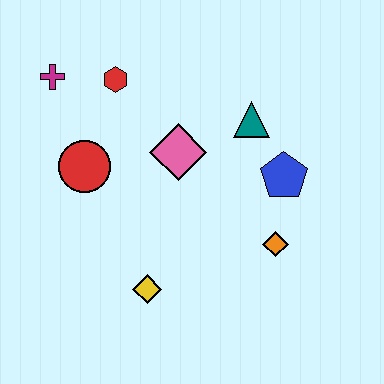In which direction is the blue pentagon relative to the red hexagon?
The blue pentagon is to the right of the red hexagon.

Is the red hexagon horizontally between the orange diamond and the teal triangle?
No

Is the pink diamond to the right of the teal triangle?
No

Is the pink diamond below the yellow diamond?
No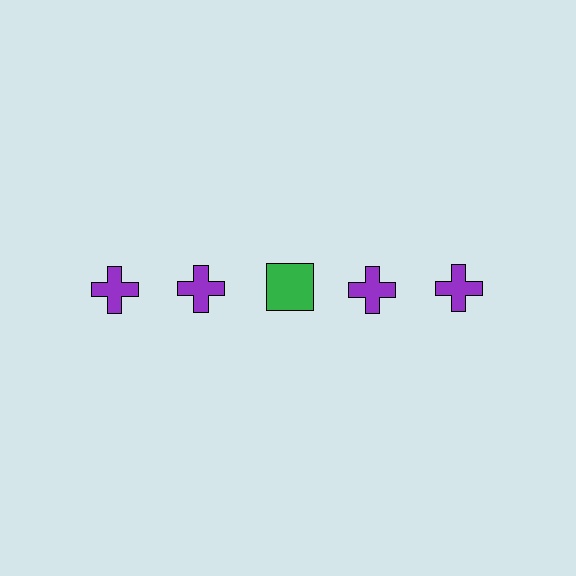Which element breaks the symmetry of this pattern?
The green square in the top row, center column breaks the symmetry. All other shapes are purple crosses.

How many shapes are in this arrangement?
There are 5 shapes arranged in a grid pattern.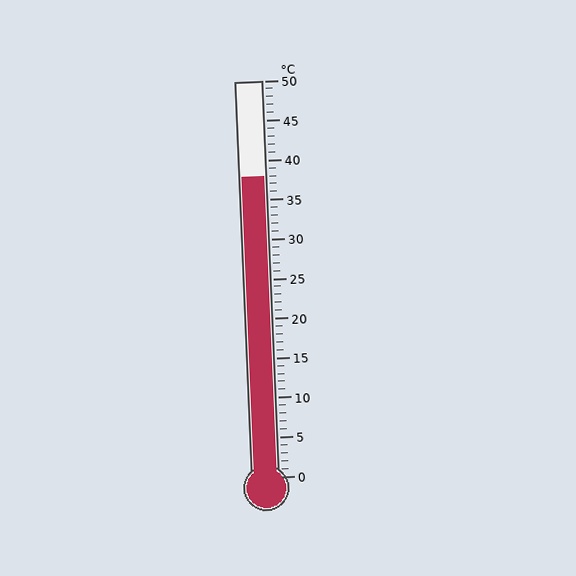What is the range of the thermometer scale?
The thermometer scale ranges from 0°C to 50°C.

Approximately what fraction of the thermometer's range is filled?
The thermometer is filled to approximately 75% of its range.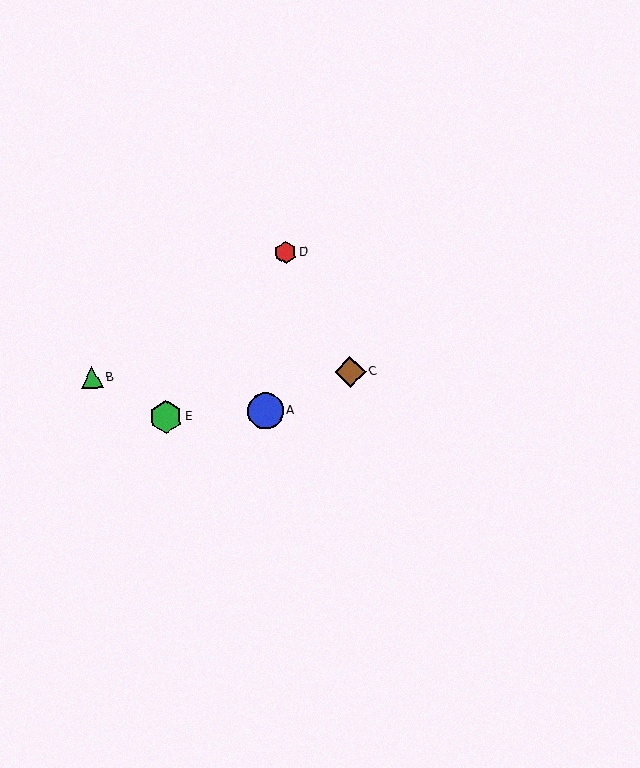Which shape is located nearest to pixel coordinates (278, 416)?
The blue circle (labeled A) at (265, 411) is nearest to that location.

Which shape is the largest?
The blue circle (labeled A) is the largest.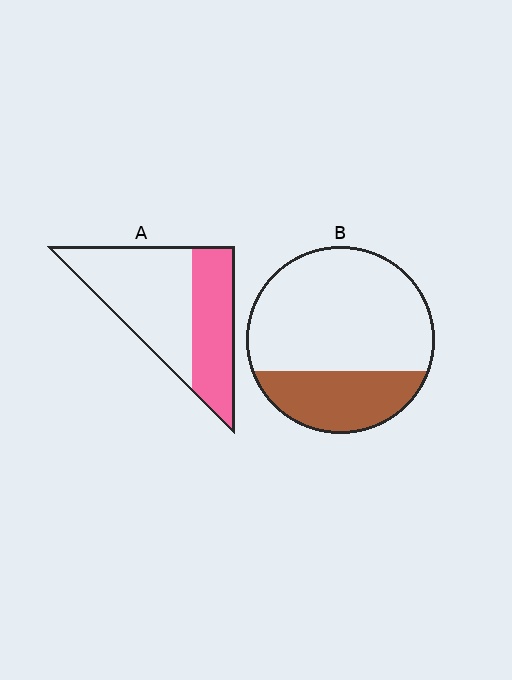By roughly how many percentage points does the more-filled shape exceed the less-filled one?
By roughly 10 percentage points (A over B).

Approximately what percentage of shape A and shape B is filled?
A is approximately 40% and B is approximately 30%.